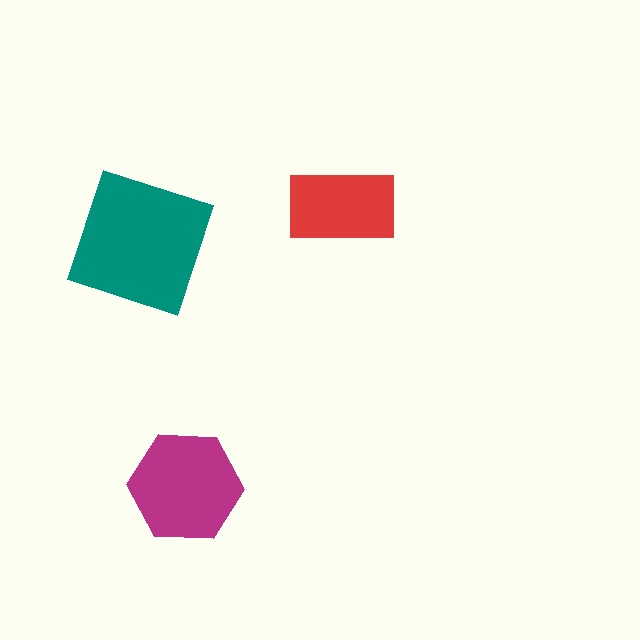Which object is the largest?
The teal square.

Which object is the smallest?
The red rectangle.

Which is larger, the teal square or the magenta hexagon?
The teal square.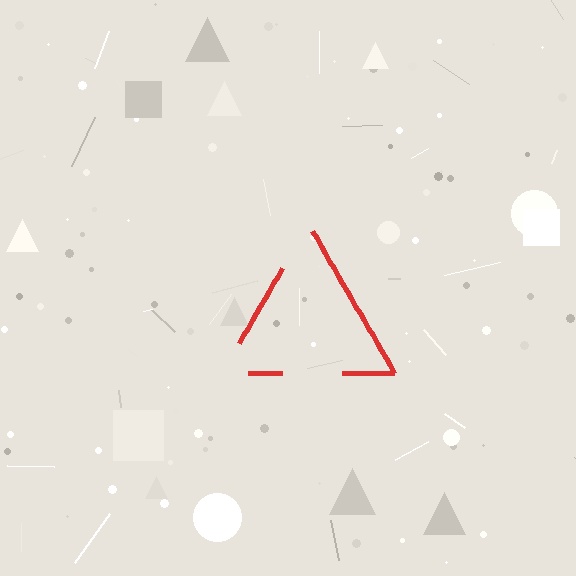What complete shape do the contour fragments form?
The contour fragments form a triangle.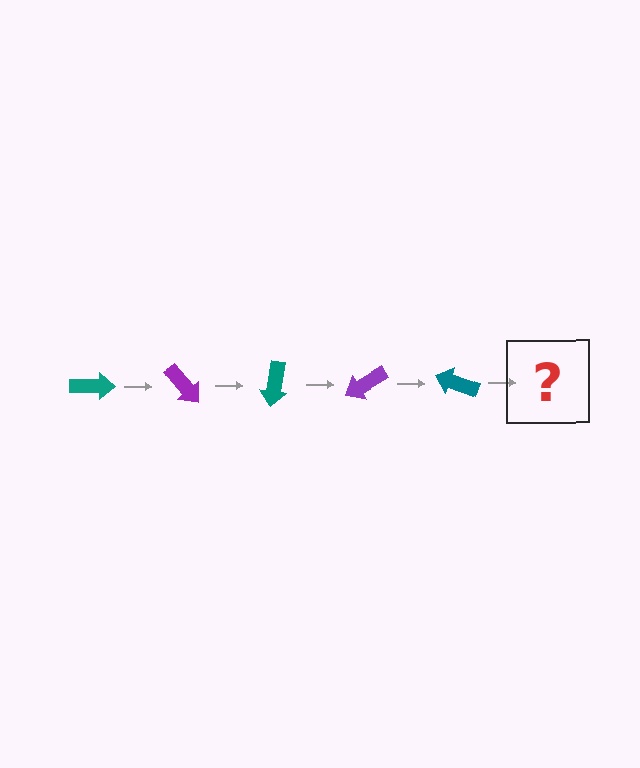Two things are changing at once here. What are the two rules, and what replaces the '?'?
The two rules are that it rotates 50 degrees each step and the color cycles through teal and purple. The '?' should be a purple arrow, rotated 250 degrees from the start.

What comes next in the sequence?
The next element should be a purple arrow, rotated 250 degrees from the start.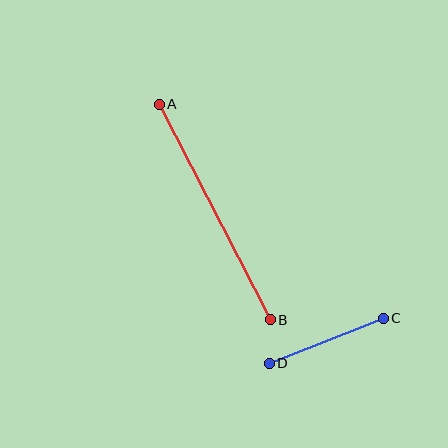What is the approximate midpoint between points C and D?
The midpoint is at approximately (326, 341) pixels.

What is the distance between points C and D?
The distance is approximately 123 pixels.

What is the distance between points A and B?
The distance is approximately 242 pixels.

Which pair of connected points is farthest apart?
Points A and B are farthest apart.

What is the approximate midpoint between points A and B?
The midpoint is at approximately (215, 212) pixels.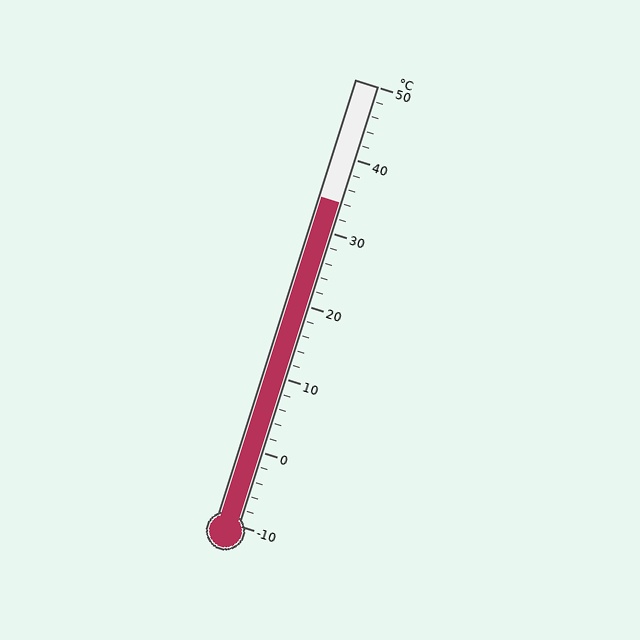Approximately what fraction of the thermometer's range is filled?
The thermometer is filled to approximately 75% of its range.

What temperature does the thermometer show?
The thermometer shows approximately 34°C.